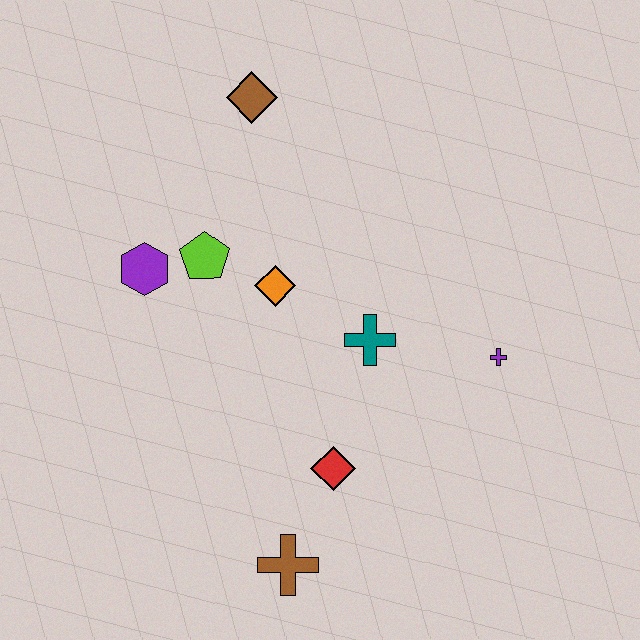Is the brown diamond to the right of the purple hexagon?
Yes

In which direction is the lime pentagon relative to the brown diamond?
The lime pentagon is below the brown diamond.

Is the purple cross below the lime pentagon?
Yes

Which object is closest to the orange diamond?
The lime pentagon is closest to the orange diamond.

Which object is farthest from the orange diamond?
The brown cross is farthest from the orange diamond.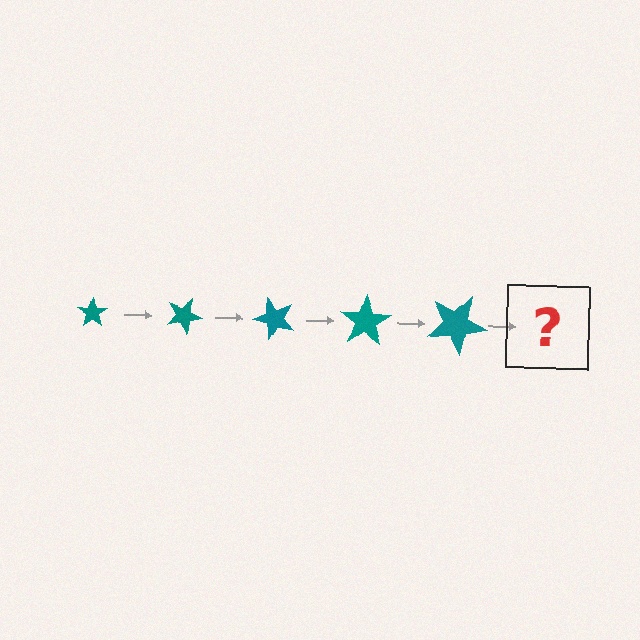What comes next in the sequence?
The next element should be a star, larger than the previous one and rotated 125 degrees from the start.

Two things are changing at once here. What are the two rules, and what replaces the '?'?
The two rules are that the star grows larger each step and it rotates 25 degrees each step. The '?' should be a star, larger than the previous one and rotated 125 degrees from the start.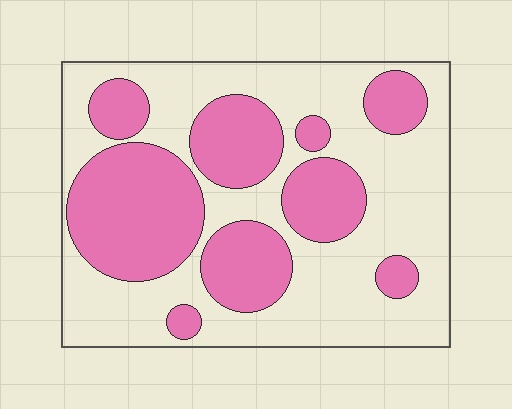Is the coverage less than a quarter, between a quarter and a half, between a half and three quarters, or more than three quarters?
Between a quarter and a half.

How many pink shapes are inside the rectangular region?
9.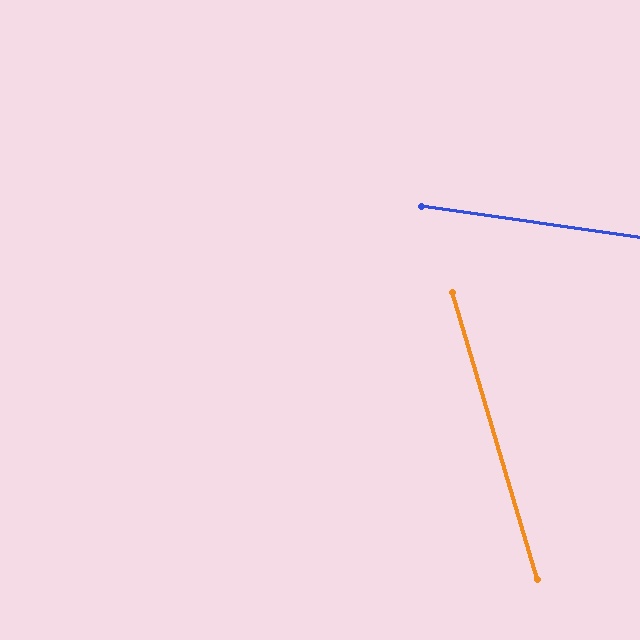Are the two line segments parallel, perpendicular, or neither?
Neither parallel nor perpendicular — they differ by about 65°.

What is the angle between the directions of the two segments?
Approximately 65 degrees.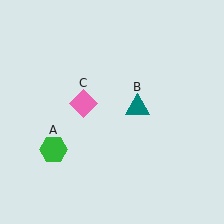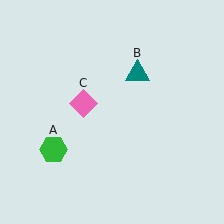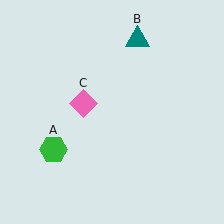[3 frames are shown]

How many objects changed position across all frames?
1 object changed position: teal triangle (object B).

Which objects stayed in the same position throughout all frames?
Green hexagon (object A) and pink diamond (object C) remained stationary.